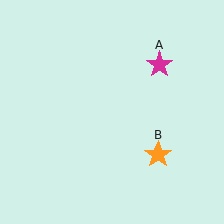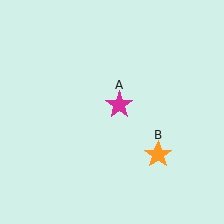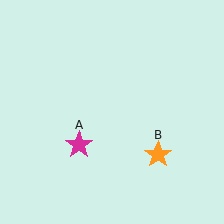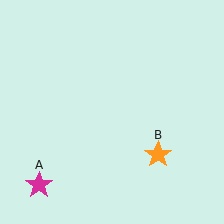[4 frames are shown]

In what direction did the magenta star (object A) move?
The magenta star (object A) moved down and to the left.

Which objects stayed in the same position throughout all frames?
Orange star (object B) remained stationary.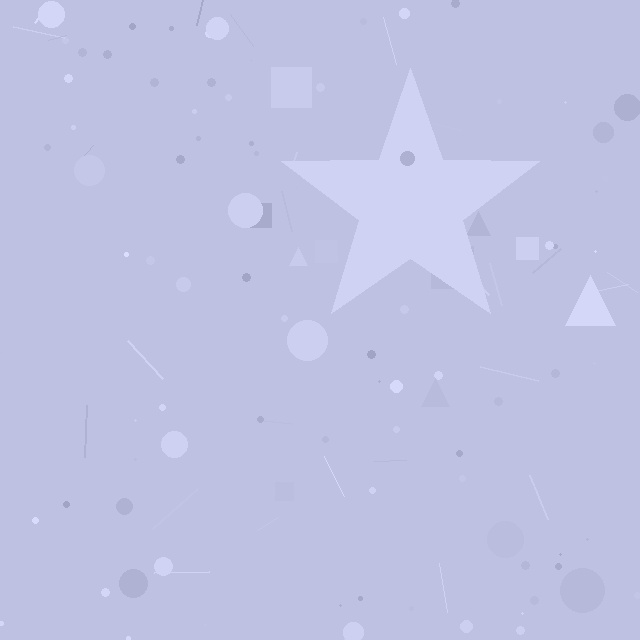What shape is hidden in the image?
A star is hidden in the image.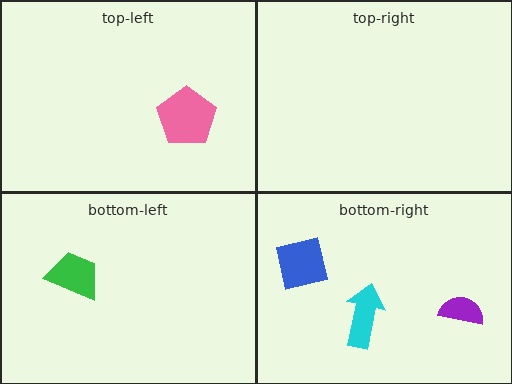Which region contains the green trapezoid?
The bottom-left region.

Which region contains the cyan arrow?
The bottom-right region.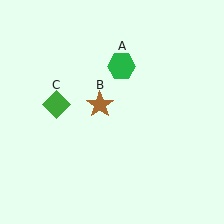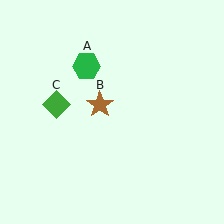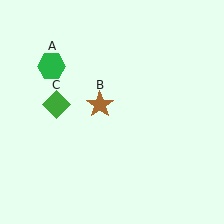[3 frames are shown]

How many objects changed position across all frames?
1 object changed position: green hexagon (object A).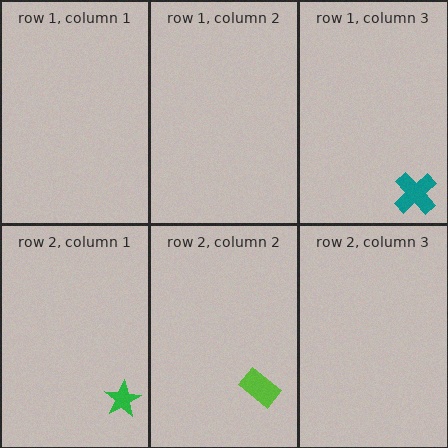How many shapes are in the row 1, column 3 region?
1.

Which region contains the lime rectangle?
The row 2, column 2 region.